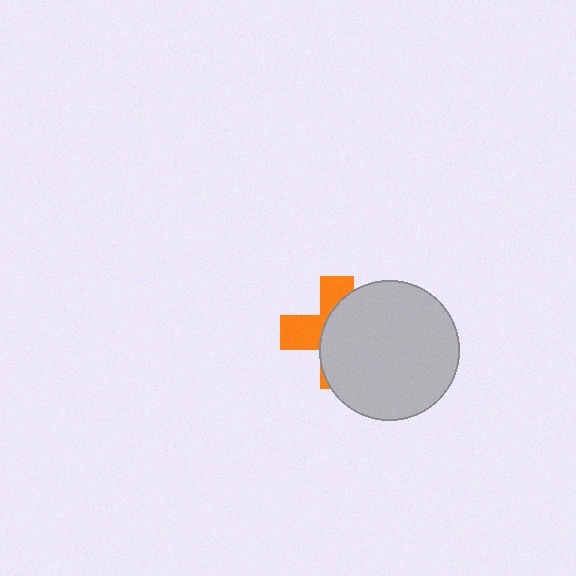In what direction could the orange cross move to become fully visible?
The orange cross could move left. That would shift it out from behind the light gray circle entirely.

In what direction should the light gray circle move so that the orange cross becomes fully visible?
The light gray circle should move right. That is the shortest direction to clear the overlap and leave the orange cross fully visible.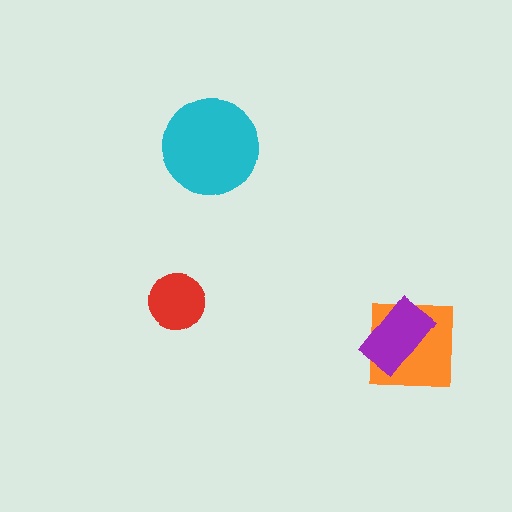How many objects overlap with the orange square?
1 object overlaps with the orange square.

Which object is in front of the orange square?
The purple rectangle is in front of the orange square.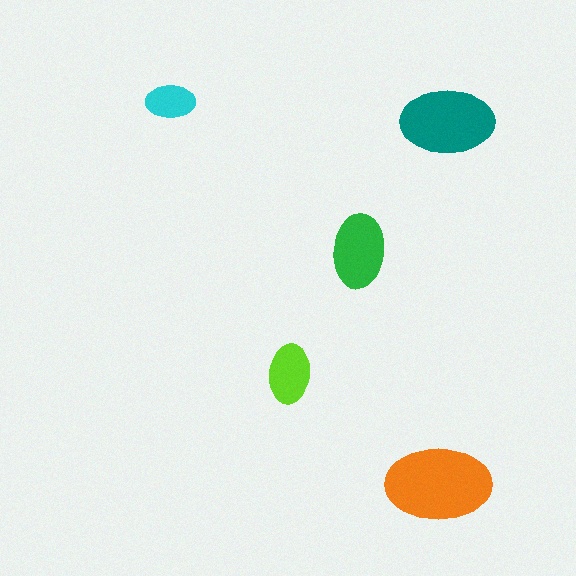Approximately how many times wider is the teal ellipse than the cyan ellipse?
About 2 times wider.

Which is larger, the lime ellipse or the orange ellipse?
The orange one.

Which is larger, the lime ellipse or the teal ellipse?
The teal one.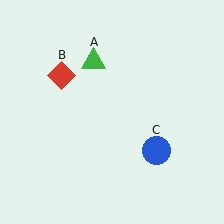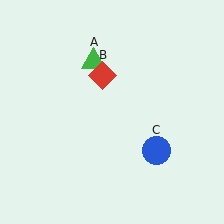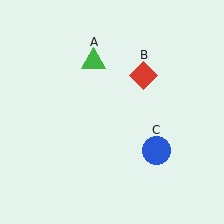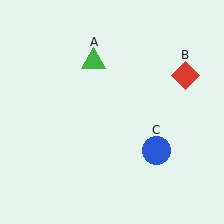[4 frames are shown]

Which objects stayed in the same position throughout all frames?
Green triangle (object A) and blue circle (object C) remained stationary.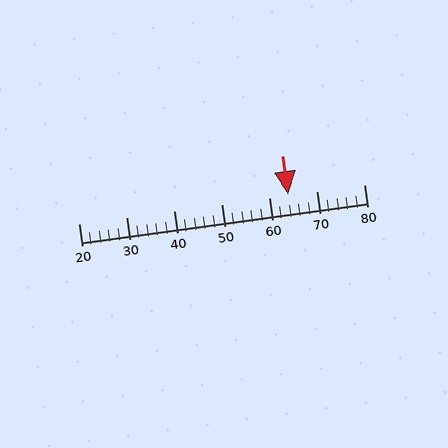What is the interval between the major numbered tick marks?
The major tick marks are spaced 10 units apart.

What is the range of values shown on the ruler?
The ruler shows values from 20 to 80.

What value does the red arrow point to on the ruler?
The red arrow points to approximately 64.